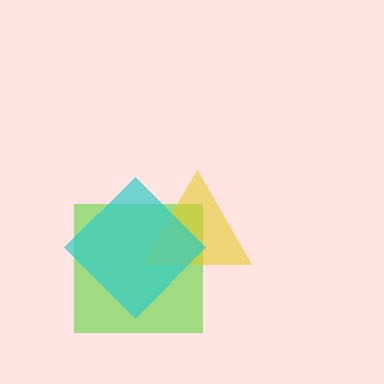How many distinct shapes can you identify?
There are 3 distinct shapes: a lime square, a yellow triangle, a cyan diamond.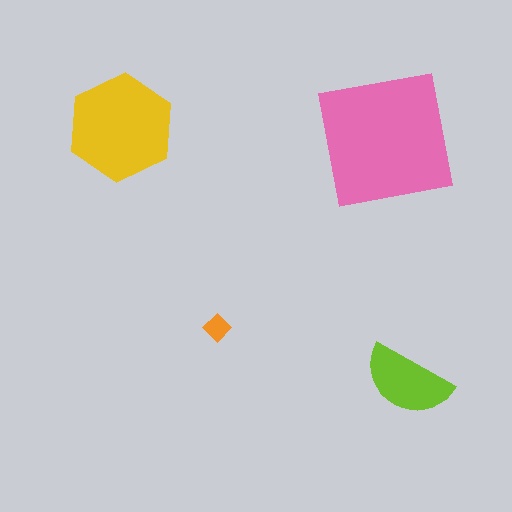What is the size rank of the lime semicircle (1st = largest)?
3rd.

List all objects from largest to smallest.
The pink square, the yellow hexagon, the lime semicircle, the orange diamond.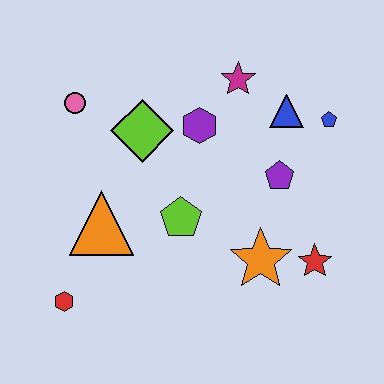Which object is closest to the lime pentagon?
The orange triangle is closest to the lime pentagon.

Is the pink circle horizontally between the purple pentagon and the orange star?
No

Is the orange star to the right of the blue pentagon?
No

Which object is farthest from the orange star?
The pink circle is farthest from the orange star.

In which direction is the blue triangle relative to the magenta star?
The blue triangle is to the right of the magenta star.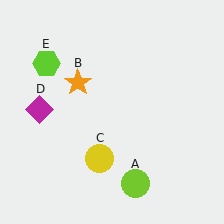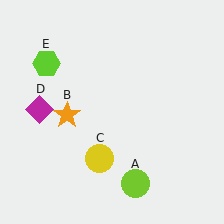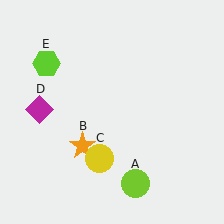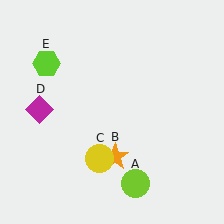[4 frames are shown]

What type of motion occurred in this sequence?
The orange star (object B) rotated counterclockwise around the center of the scene.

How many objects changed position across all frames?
1 object changed position: orange star (object B).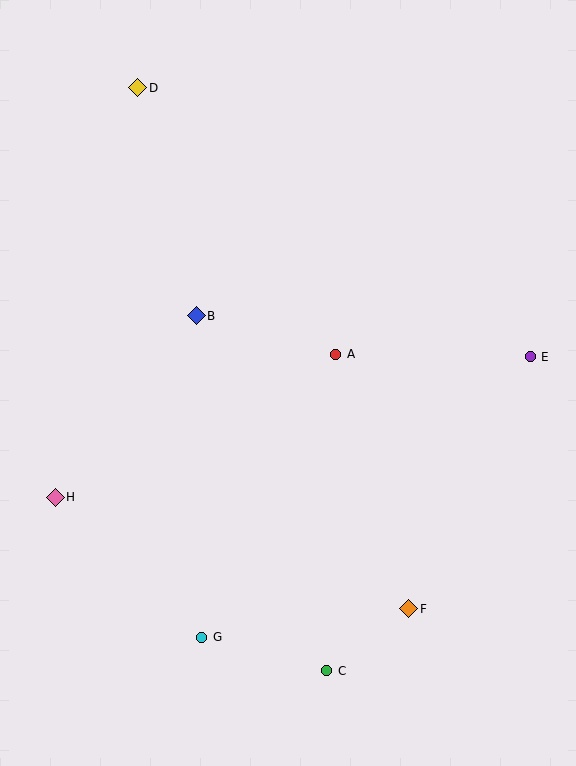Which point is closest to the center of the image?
Point A at (336, 354) is closest to the center.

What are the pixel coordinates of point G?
Point G is at (202, 637).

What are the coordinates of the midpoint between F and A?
The midpoint between F and A is at (372, 482).